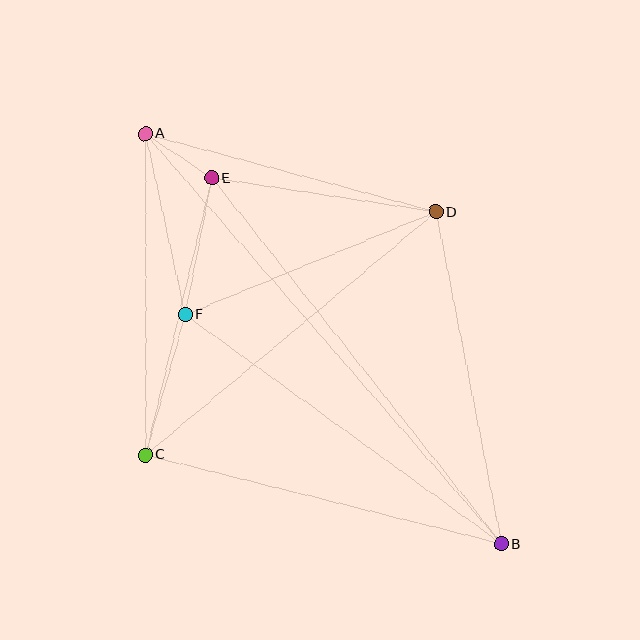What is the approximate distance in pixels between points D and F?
The distance between D and F is approximately 271 pixels.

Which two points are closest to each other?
Points A and E are closest to each other.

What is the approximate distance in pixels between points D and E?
The distance between D and E is approximately 227 pixels.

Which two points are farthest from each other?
Points A and B are farthest from each other.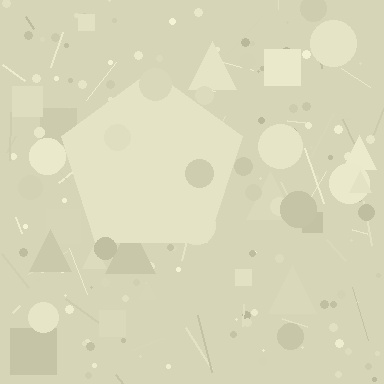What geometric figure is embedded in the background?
A pentagon is embedded in the background.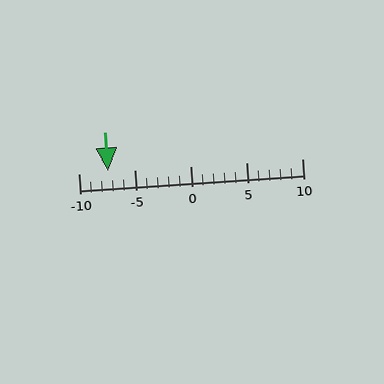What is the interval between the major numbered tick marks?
The major tick marks are spaced 5 units apart.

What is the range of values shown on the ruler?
The ruler shows values from -10 to 10.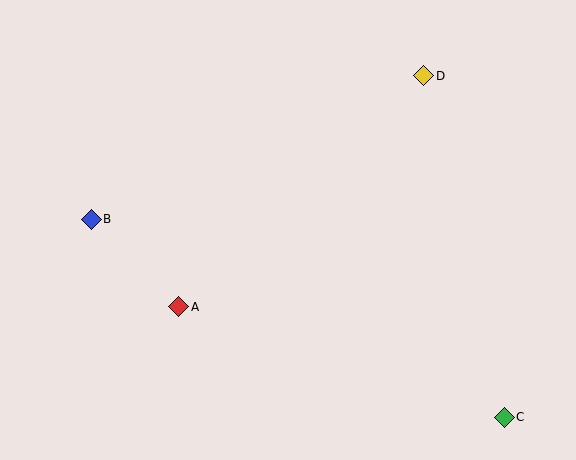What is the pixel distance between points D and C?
The distance between D and C is 351 pixels.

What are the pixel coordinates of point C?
Point C is at (504, 417).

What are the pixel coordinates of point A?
Point A is at (179, 307).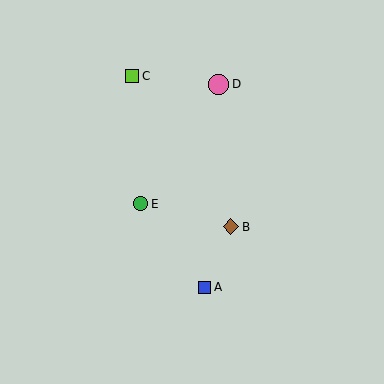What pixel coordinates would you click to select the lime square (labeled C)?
Click at (132, 76) to select the lime square C.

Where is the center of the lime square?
The center of the lime square is at (132, 76).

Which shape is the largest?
The pink circle (labeled D) is the largest.